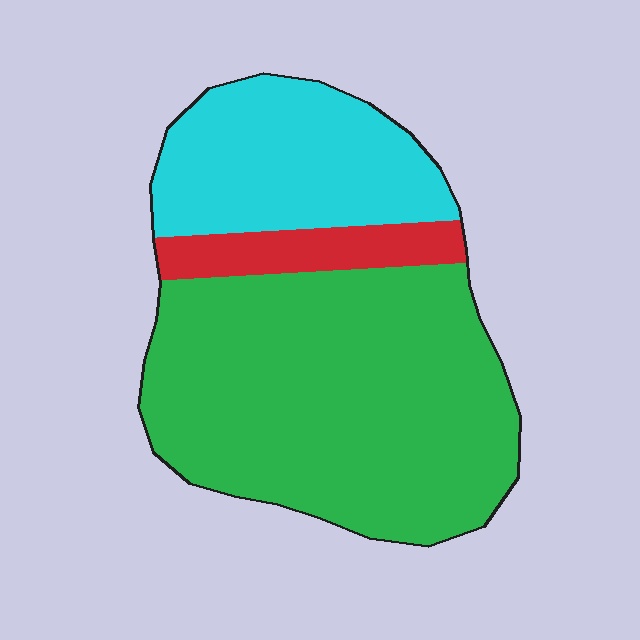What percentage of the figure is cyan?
Cyan takes up between a sixth and a third of the figure.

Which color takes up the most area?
Green, at roughly 65%.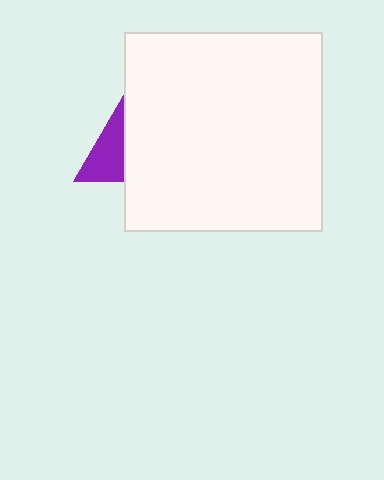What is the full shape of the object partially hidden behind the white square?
The partially hidden object is a purple triangle.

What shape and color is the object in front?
The object in front is a white square.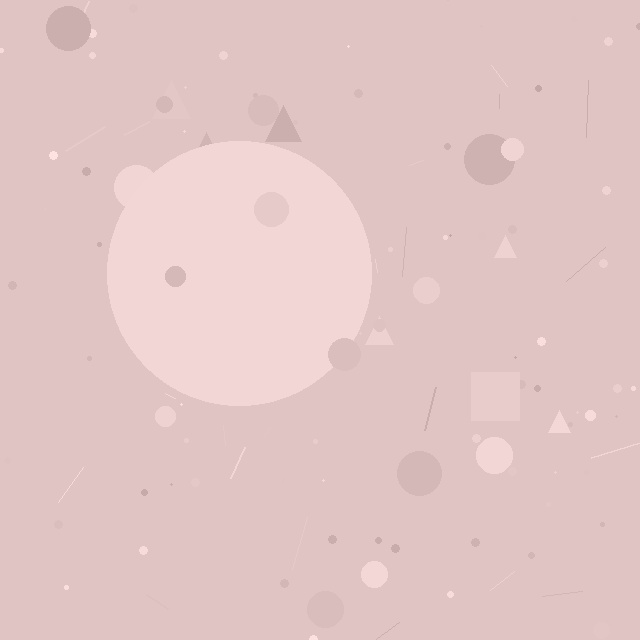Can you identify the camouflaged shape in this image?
The camouflaged shape is a circle.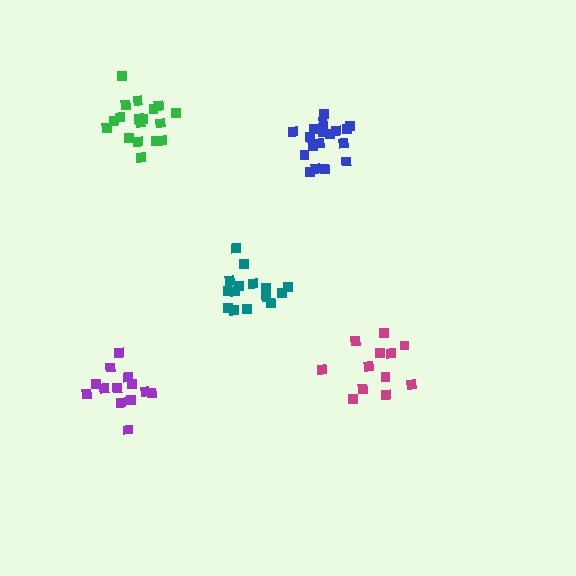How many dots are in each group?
Group 1: 18 dots, Group 2: 12 dots, Group 3: 18 dots, Group 4: 13 dots, Group 5: 15 dots (76 total).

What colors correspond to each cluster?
The clusters are colored: green, magenta, blue, purple, teal.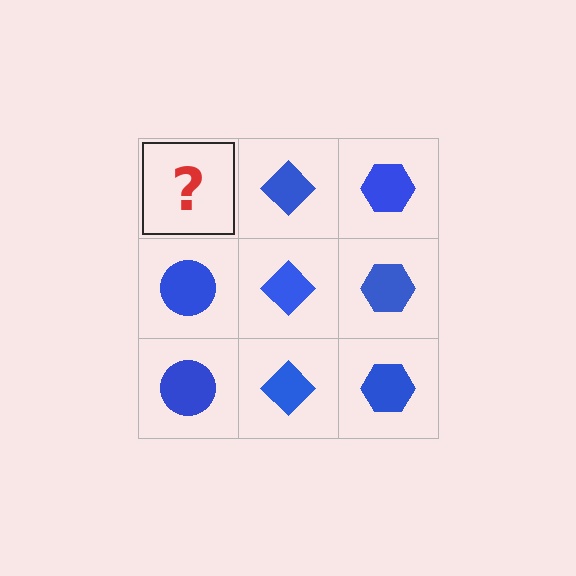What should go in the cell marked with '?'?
The missing cell should contain a blue circle.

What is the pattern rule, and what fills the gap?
The rule is that each column has a consistent shape. The gap should be filled with a blue circle.